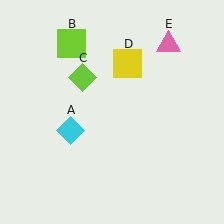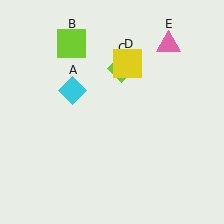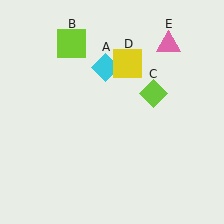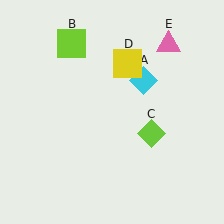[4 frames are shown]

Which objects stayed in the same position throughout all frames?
Lime square (object B) and yellow square (object D) and pink triangle (object E) remained stationary.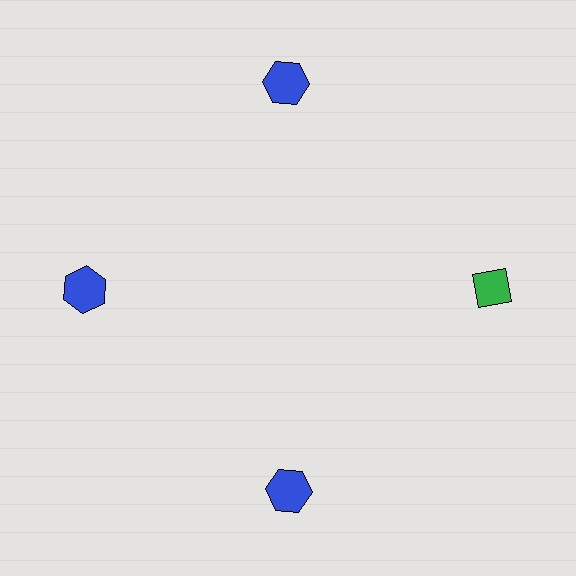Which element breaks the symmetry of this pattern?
The green diamond at roughly the 3 o'clock position breaks the symmetry. All other shapes are blue hexagons.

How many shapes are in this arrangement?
There are 4 shapes arranged in a ring pattern.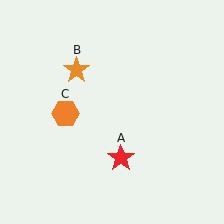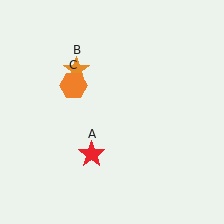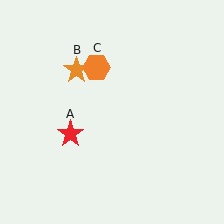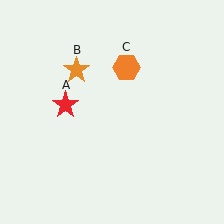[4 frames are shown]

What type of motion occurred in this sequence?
The red star (object A), orange hexagon (object C) rotated clockwise around the center of the scene.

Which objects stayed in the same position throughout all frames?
Orange star (object B) remained stationary.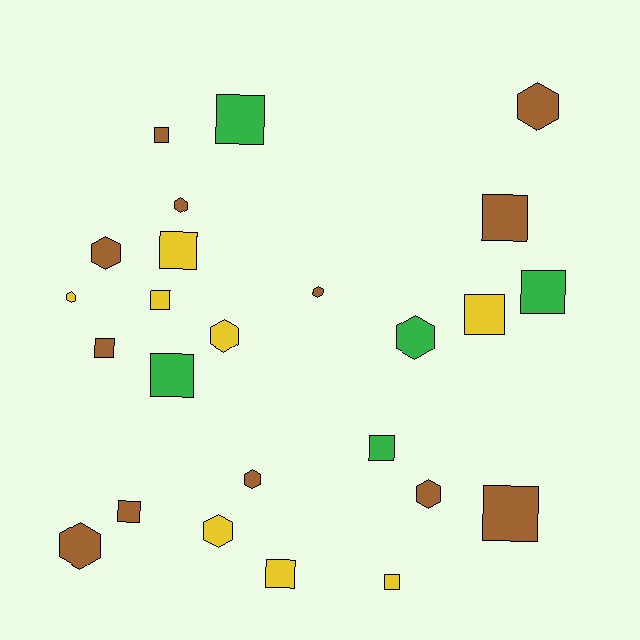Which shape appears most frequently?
Square, with 14 objects.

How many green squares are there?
There are 4 green squares.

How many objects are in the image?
There are 25 objects.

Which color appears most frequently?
Brown, with 12 objects.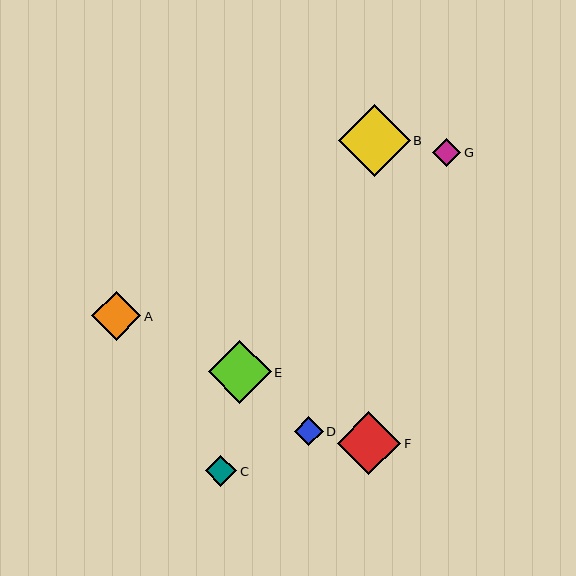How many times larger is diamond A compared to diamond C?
Diamond A is approximately 1.6 times the size of diamond C.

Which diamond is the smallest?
Diamond G is the smallest with a size of approximately 28 pixels.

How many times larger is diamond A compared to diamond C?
Diamond A is approximately 1.6 times the size of diamond C.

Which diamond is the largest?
Diamond B is the largest with a size of approximately 72 pixels.